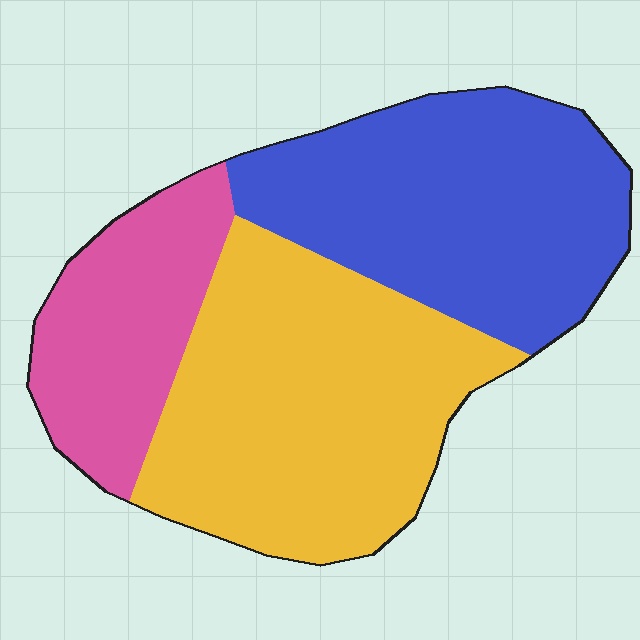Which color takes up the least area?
Pink, at roughly 20%.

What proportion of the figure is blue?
Blue covers roughly 35% of the figure.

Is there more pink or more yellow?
Yellow.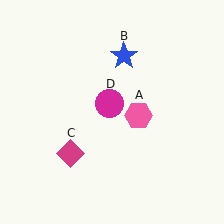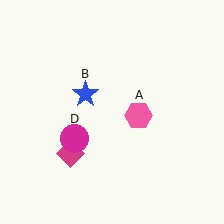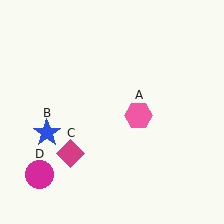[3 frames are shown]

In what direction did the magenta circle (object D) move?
The magenta circle (object D) moved down and to the left.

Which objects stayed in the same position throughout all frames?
Pink hexagon (object A) and magenta diamond (object C) remained stationary.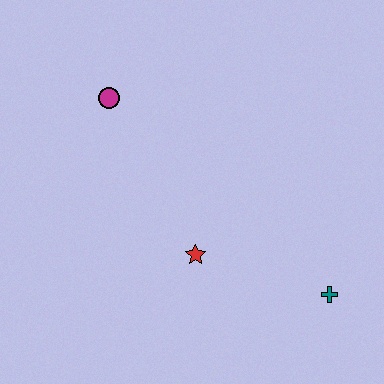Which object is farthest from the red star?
The magenta circle is farthest from the red star.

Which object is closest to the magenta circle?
The red star is closest to the magenta circle.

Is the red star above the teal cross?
Yes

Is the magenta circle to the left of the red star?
Yes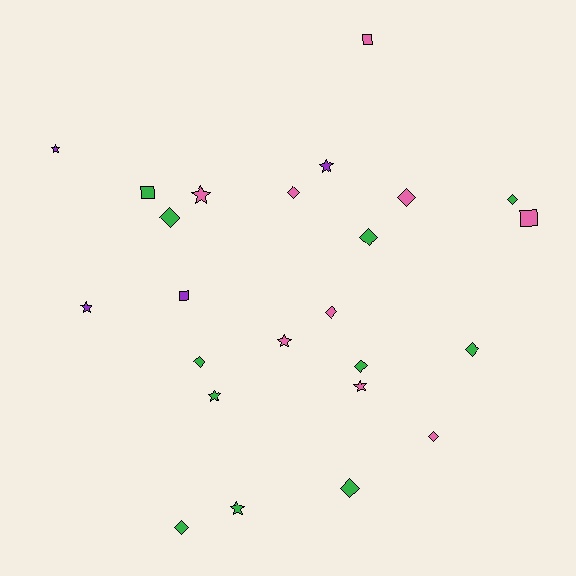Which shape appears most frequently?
Diamond, with 12 objects.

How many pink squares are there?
There are 2 pink squares.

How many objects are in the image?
There are 24 objects.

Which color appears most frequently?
Green, with 11 objects.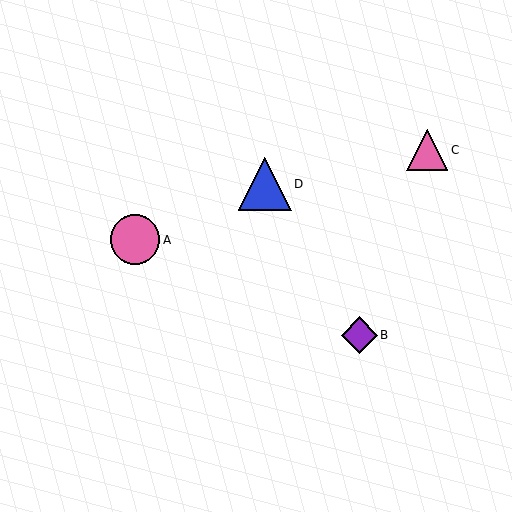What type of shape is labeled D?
Shape D is a blue triangle.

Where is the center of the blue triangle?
The center of the blue triangle is at (265, 184).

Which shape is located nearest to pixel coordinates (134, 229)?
The pink circle (labeled A) at (135, 240) is nearest to that location.